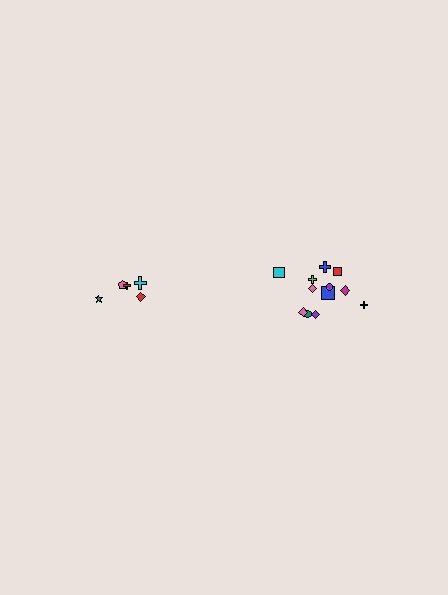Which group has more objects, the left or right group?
The right group.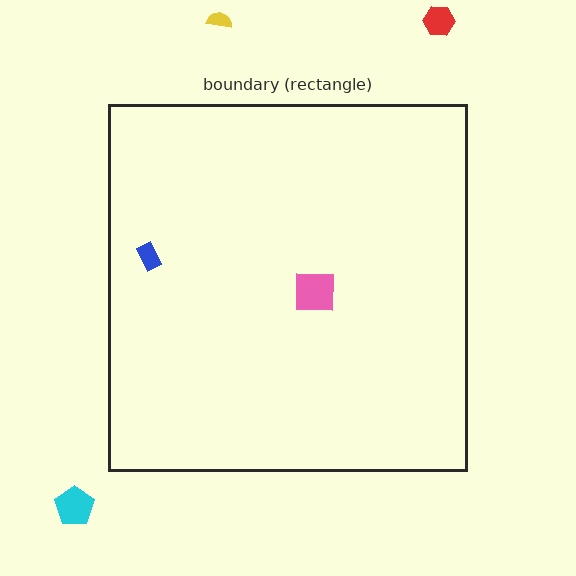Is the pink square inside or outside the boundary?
Inside.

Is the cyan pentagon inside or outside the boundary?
Outside.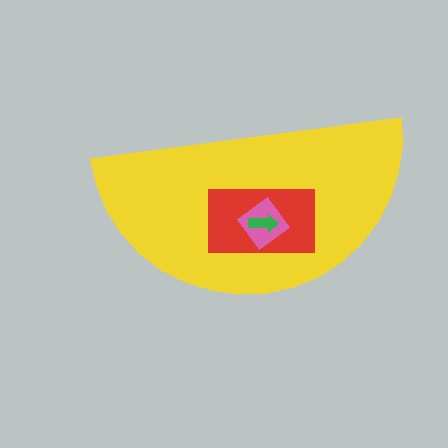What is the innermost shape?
The green arrow.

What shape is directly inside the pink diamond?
The green arrow.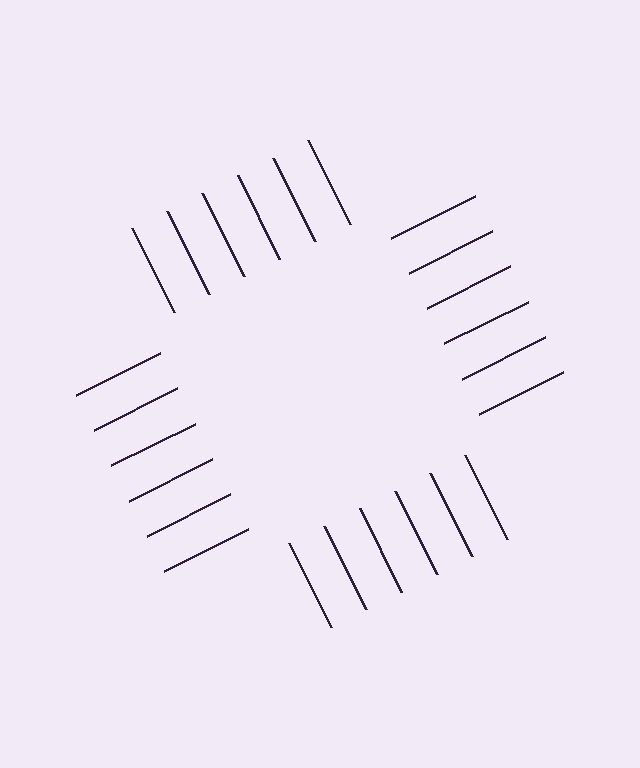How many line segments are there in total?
24 — 6 along each of the 4 edges.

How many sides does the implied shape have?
4 sides — the line-ends trace a square.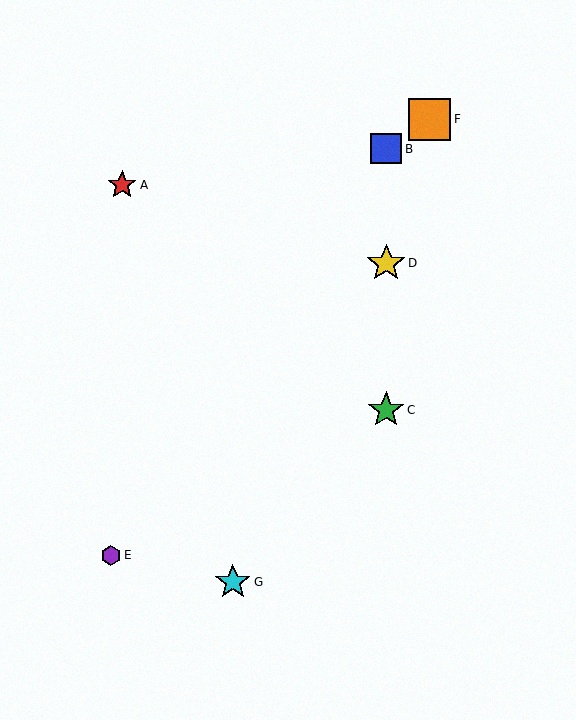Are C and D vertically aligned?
Yes, both are at x≈386.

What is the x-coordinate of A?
Object A is at x≈122.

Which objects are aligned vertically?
Objects B, C, D are aligned vertically.